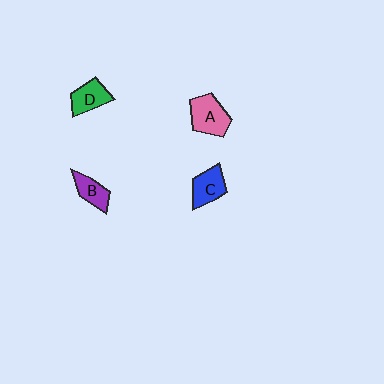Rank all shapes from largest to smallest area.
From largest to smallest: A (pink), C (blue), D (green), B (purple).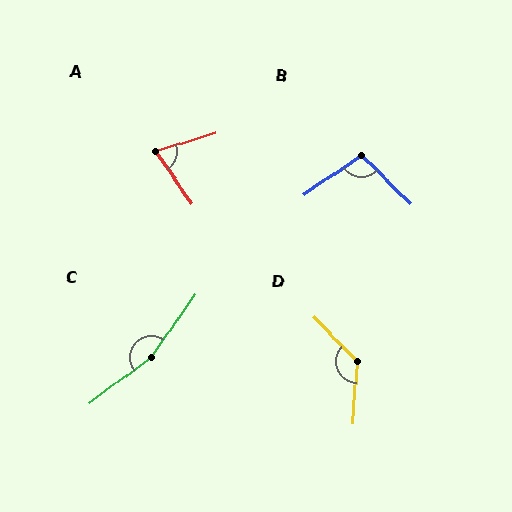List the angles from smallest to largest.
A (72°), B (101°), D (131°), C (162°).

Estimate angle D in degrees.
Approximately 131 degrees.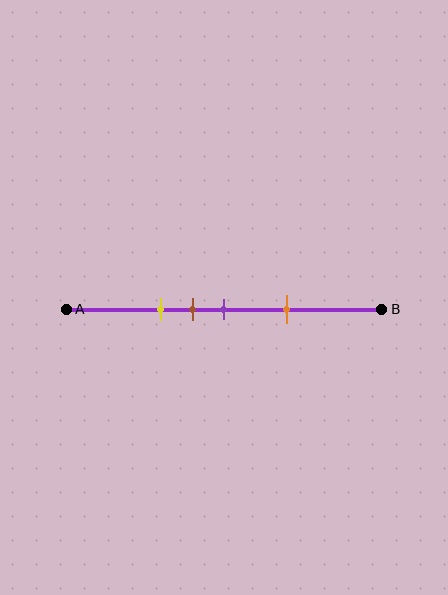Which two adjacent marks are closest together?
The brown and purple marks are the closest adjacent pair.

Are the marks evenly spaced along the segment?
No, the marks are not evenly spaced.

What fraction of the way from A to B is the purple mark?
The purple mark is approximately 50% (0.5) of the way from A to B.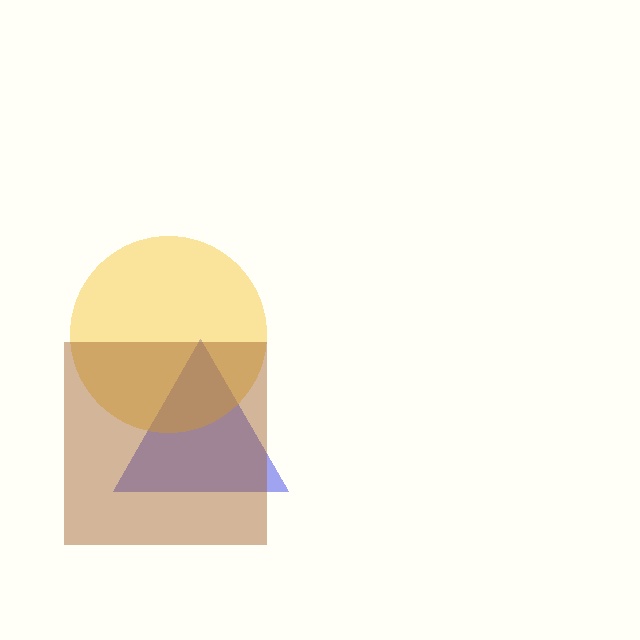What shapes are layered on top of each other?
The layered shapes are: a blue triangle, a yellow circle, a brown square.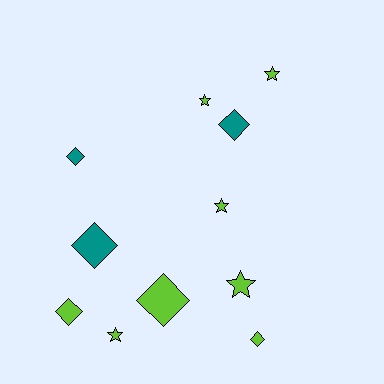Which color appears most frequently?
Lime, with 8 objects.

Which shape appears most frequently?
Diamond, with 6 objects.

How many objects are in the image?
There are 11 objects.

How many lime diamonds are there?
There are 3 lime diamonds.